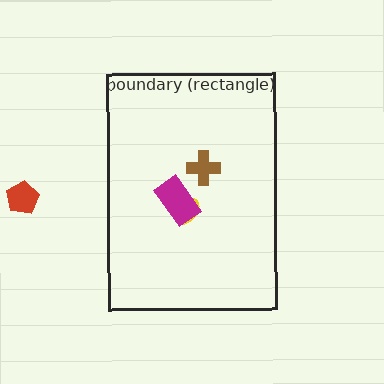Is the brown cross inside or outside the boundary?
Inside.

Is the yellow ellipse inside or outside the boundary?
Inside.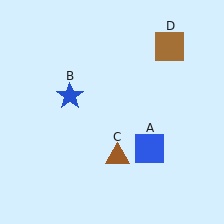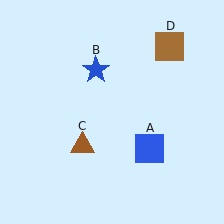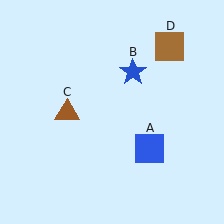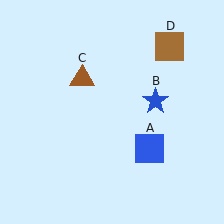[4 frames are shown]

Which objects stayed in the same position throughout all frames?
Blue square (object A) and brown square (object D) remained stationary.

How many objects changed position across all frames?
2 objects changed position: blue star (object B), brown triangle (object C).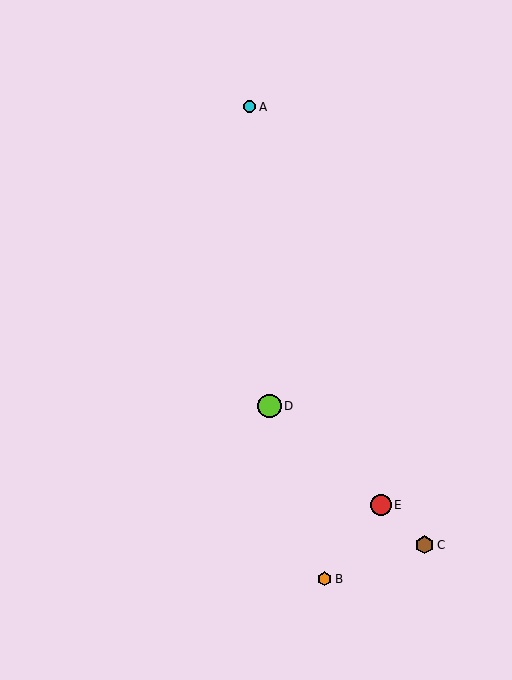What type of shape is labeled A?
Shape A is a cyan circle.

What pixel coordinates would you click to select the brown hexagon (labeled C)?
Click at (425, 545) to select the brown hexagon C.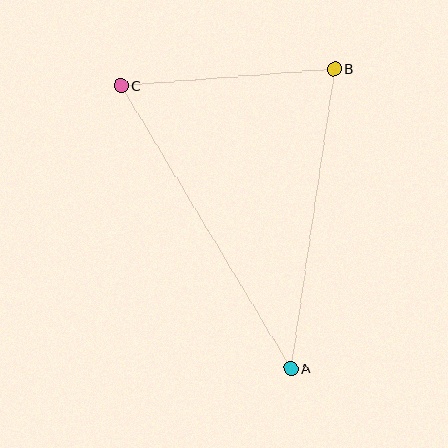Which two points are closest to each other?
Points B and C are closest to each other.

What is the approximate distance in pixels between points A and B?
The distance between A and B is approximately 303 pixels.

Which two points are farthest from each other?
Points A and C are farthest from each other.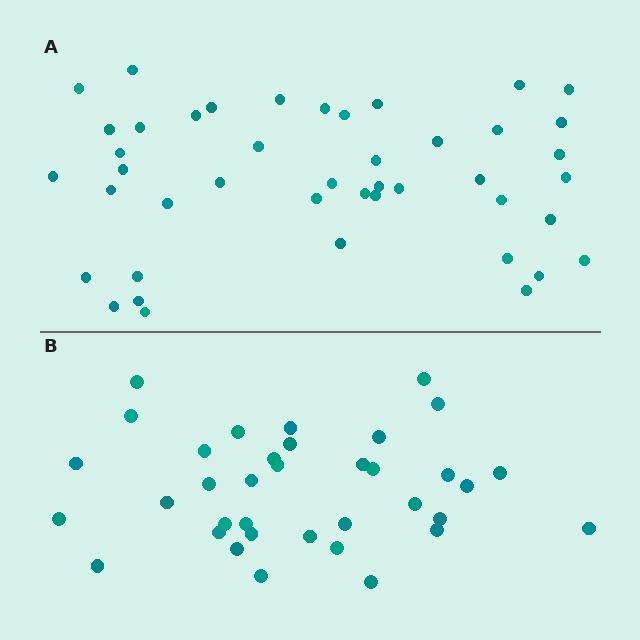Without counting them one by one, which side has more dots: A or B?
Region A (the top region) has more dots.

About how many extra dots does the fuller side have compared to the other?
Region A has roughly 8 or so more dots than region B.